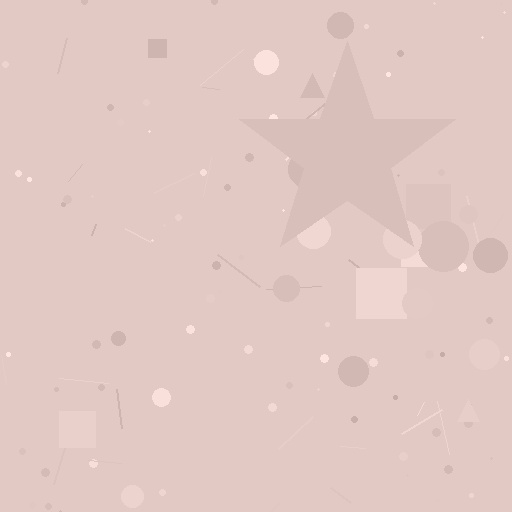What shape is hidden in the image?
A star is hidden in the image.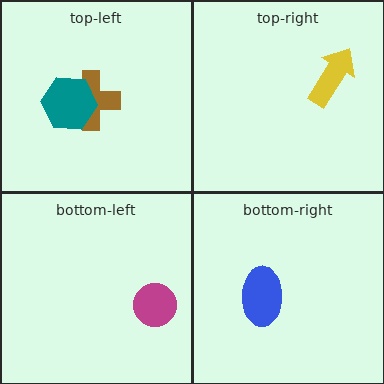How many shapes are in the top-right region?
1.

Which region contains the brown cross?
The top-left region.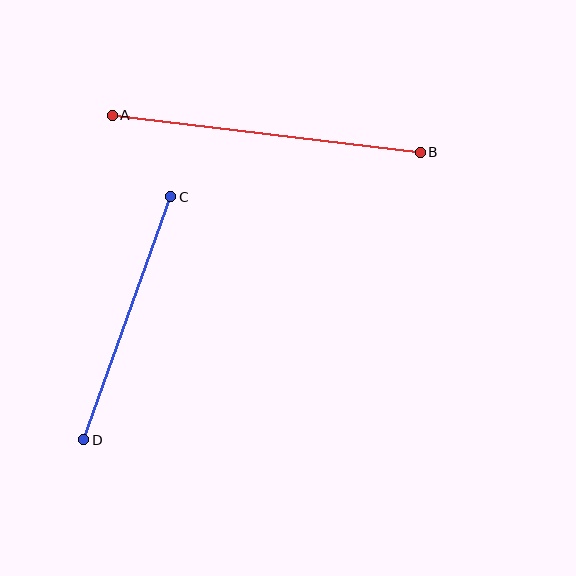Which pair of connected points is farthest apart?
Points A and B are farthest apart.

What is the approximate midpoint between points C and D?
The midpoint is at approximately (127, 318) pixels.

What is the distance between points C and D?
The distance is approximately 258 pixels.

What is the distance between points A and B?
The distance is approximately 310 pixels.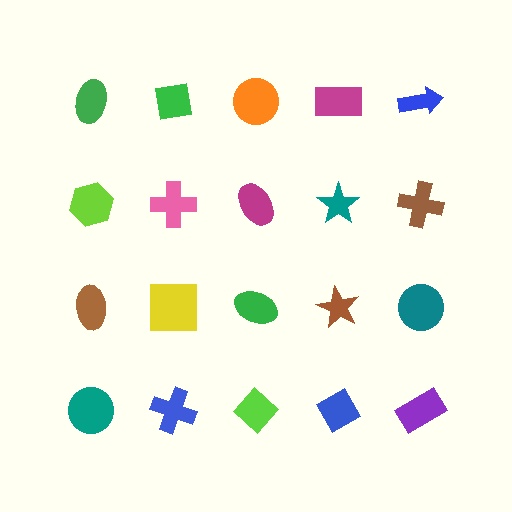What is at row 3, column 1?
A brown ellipse.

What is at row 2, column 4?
A teal star.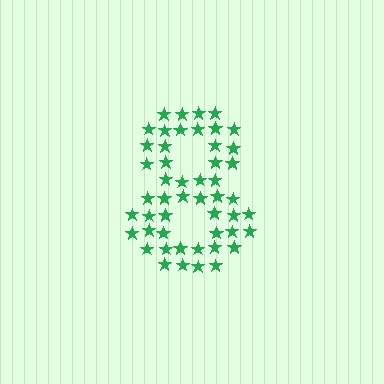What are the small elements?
The small elements are stars.